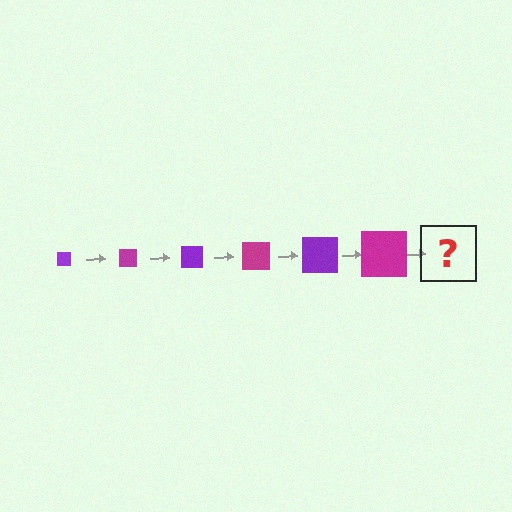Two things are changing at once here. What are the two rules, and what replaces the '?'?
The two rules are that the square grows larger each step and the color cycles through purple and magenta. The '?' should be a purple square, larger than the previous one.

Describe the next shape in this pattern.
It should be a purple square, larger than the previous one.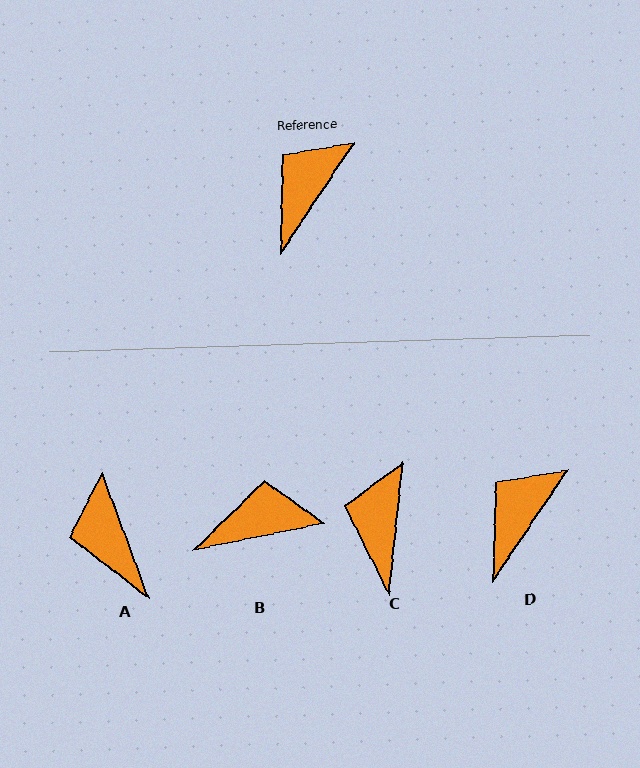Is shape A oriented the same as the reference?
No, it is off by about 54 degrees.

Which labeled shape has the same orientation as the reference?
D.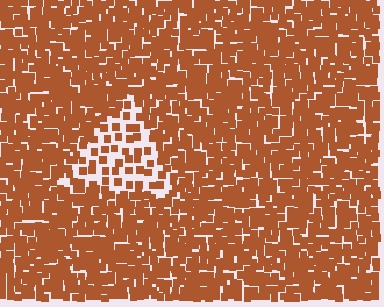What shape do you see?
I see a triangle.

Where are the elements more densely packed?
The elements are more densely packed outside the triangle boundary.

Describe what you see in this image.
The image contains small brown elements arranged at two different densities. A triangle-shaped region is visible where the elements are less densely packed than the surrounding area.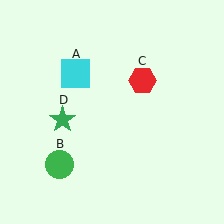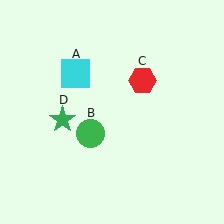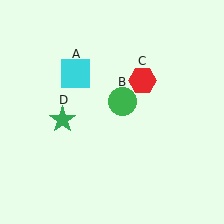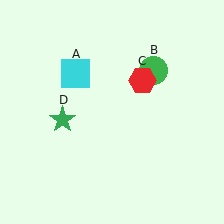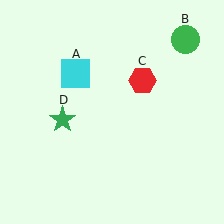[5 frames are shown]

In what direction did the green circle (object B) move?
The green circle (object B) moved up and to the right.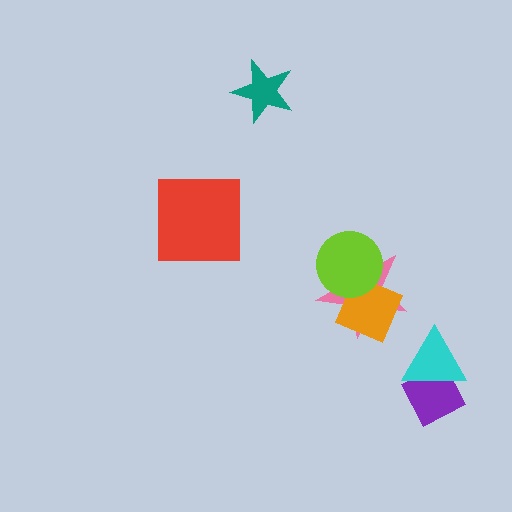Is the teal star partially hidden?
No, no other shape covers it.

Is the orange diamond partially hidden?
Yes, it is partially covered by another shape.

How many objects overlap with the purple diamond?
1 object overlaps with the purple diamond.